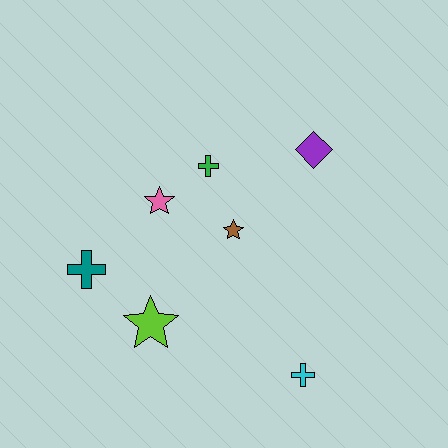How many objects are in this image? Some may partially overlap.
There are 7 objects.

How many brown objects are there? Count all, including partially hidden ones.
There is 1 brown object.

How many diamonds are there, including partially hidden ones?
There is 1 diamond.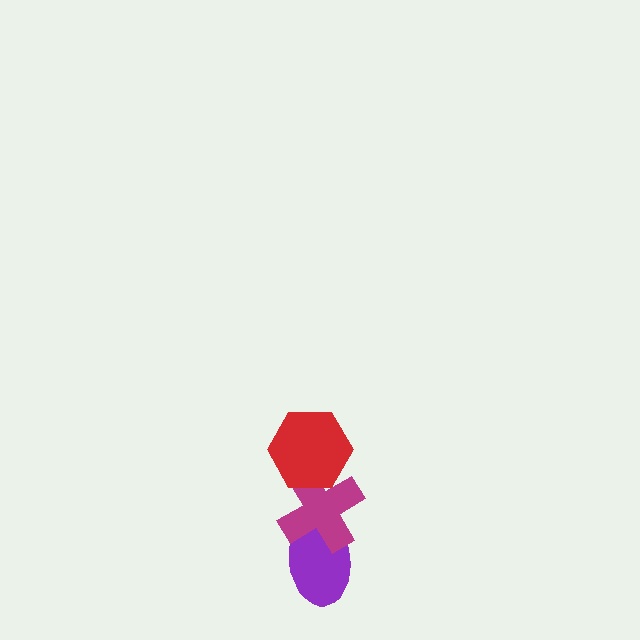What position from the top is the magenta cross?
The magenta cross is 2nd from the top.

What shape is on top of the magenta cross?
The red hexagon is on top of the magenta cross.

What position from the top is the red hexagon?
The red hexagon is 1st from the top.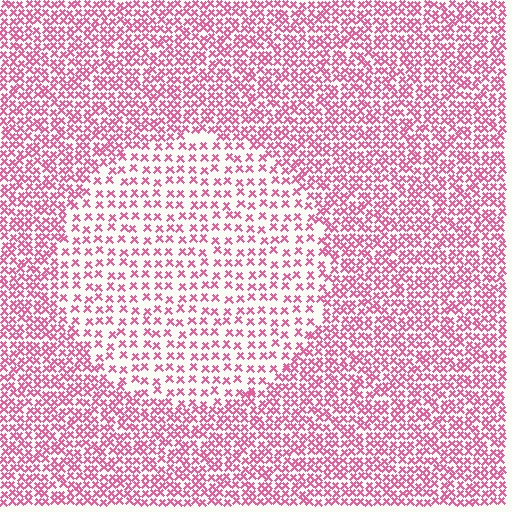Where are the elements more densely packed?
The elements are more densely packed outside the circle boundary.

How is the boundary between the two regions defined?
The boundary is defined by a change in element density (approximately 2.0x ratio). All elements are the same color, size, and shape.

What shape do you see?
I see a circle.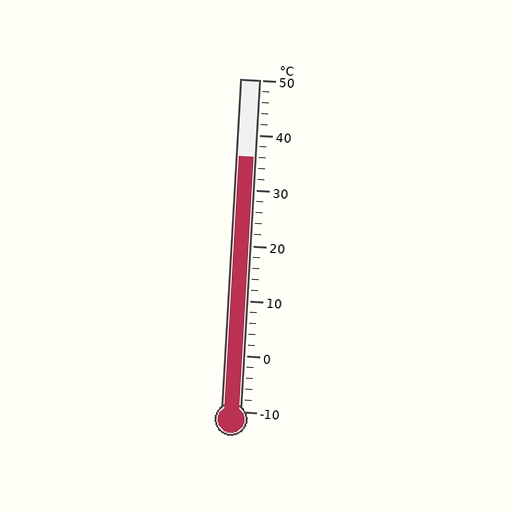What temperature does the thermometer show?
The thermometer shows approximately 36°C.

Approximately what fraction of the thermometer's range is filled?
The thermometer is filled to approximately 75% of its range.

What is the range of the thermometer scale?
The thermometer scale ranges from -10°C to 50°C.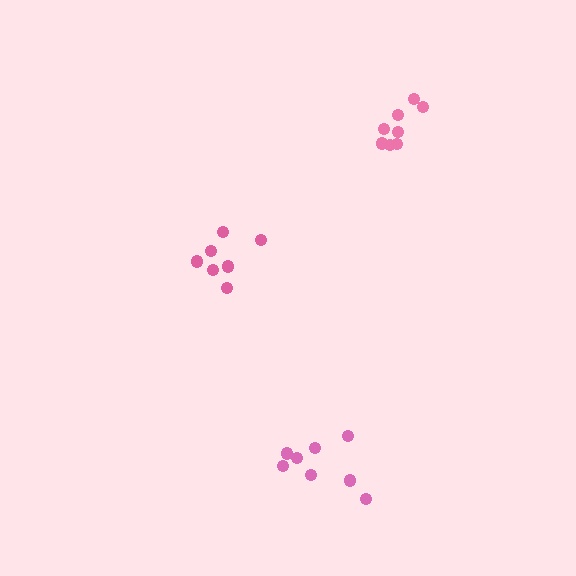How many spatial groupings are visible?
There are 3 spatial groupings.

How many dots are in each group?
Group 1: 8 dots, Group 2: 7 dots, Group 3: 8 dots (23 total).